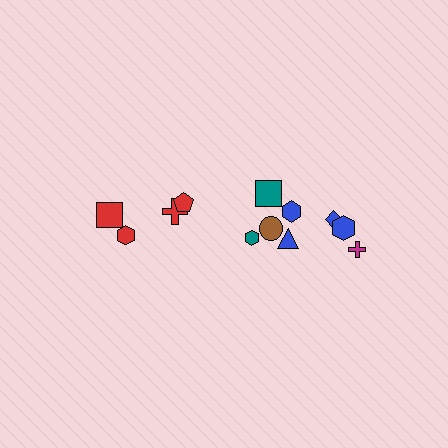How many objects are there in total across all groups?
There are 12 objects.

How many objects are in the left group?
There are 4 objects.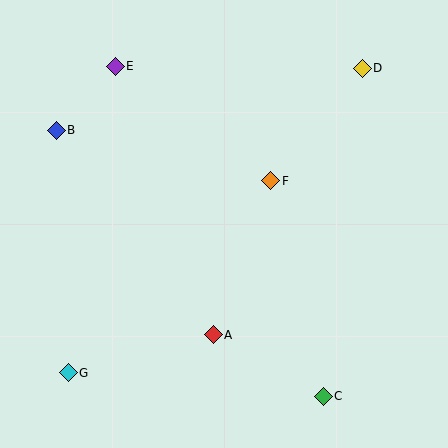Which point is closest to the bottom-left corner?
Point G is closest to the bottom-left corner.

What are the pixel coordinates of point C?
Point C is at (323, 396).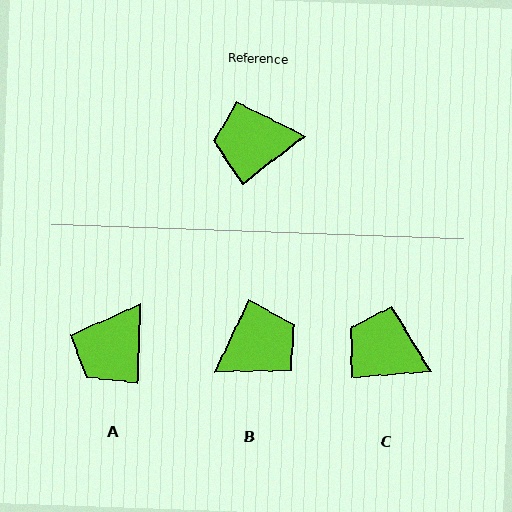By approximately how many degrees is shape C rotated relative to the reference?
Approximately 33 degrees clockwise.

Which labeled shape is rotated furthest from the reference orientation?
B, about 152 degrees away.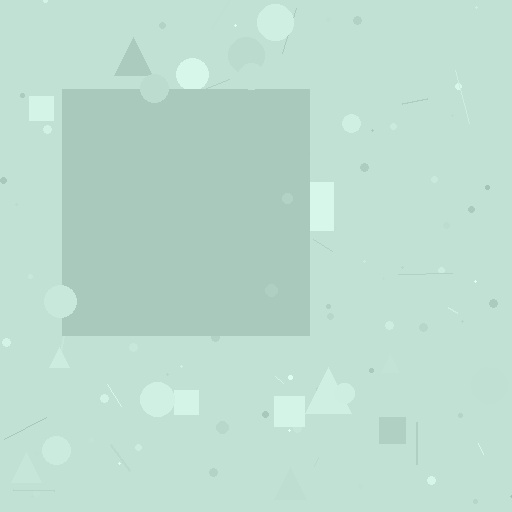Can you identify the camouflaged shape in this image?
The camouflaged shape is a square.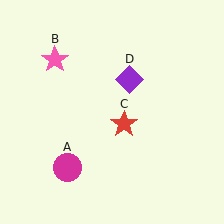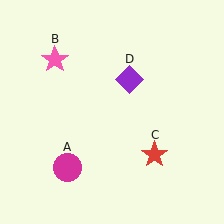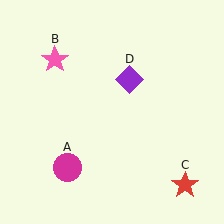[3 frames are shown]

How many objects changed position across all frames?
1 object changed position: red star (object C).